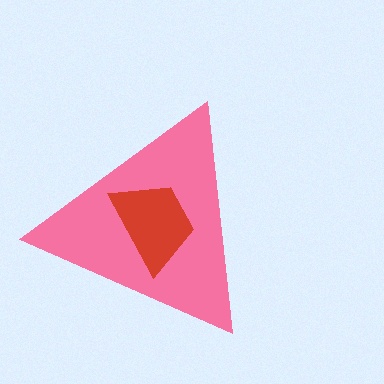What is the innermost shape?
The red trapezoid.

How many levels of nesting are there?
2.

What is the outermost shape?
The pink triangle.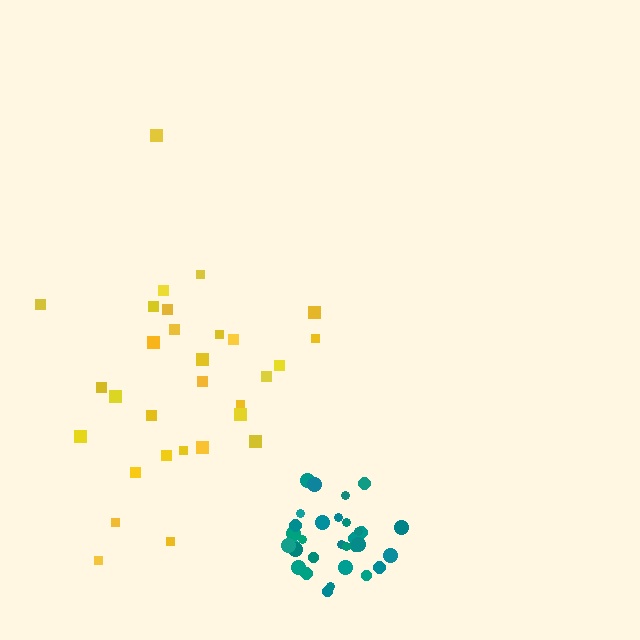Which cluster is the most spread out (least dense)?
Yellow.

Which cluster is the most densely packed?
Teal.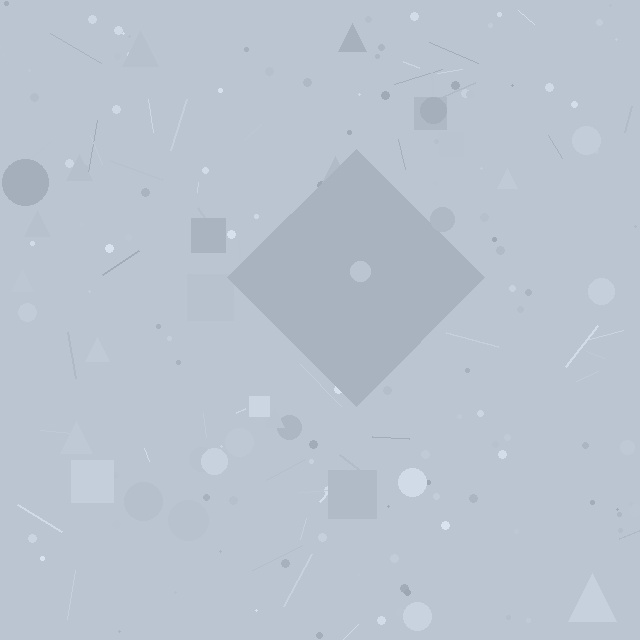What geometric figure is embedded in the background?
A diamond is embedded in the background.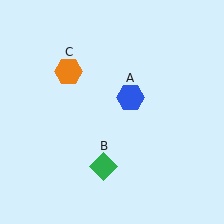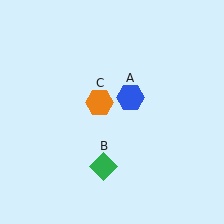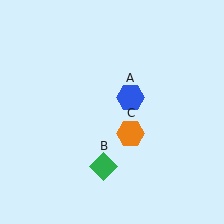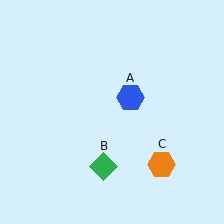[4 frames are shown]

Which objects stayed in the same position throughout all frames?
Blue hexagon (object A) and green diamond (object B) remained stationary.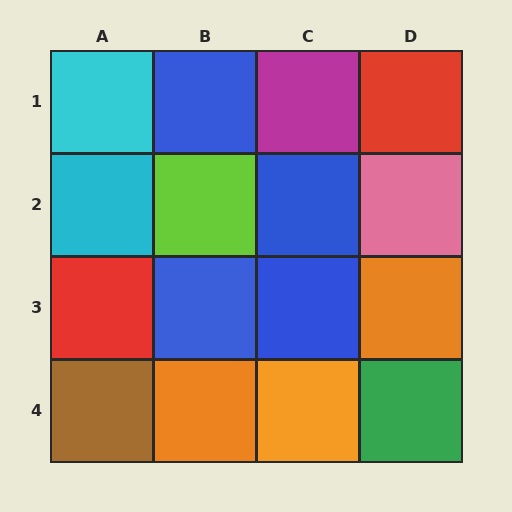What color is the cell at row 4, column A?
Brown.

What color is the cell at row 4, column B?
Orange.